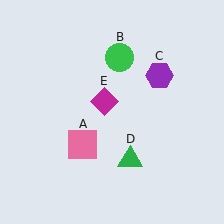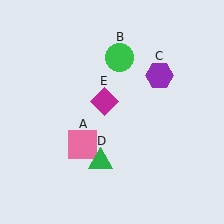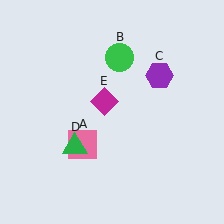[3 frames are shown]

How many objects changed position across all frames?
1 object changed position: green triangle (object D).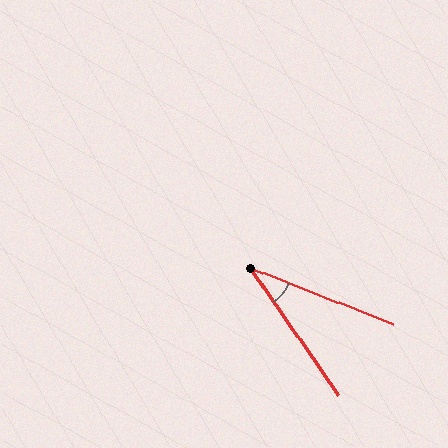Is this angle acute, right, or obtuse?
It is acute.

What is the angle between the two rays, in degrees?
Approximately 34 degrees.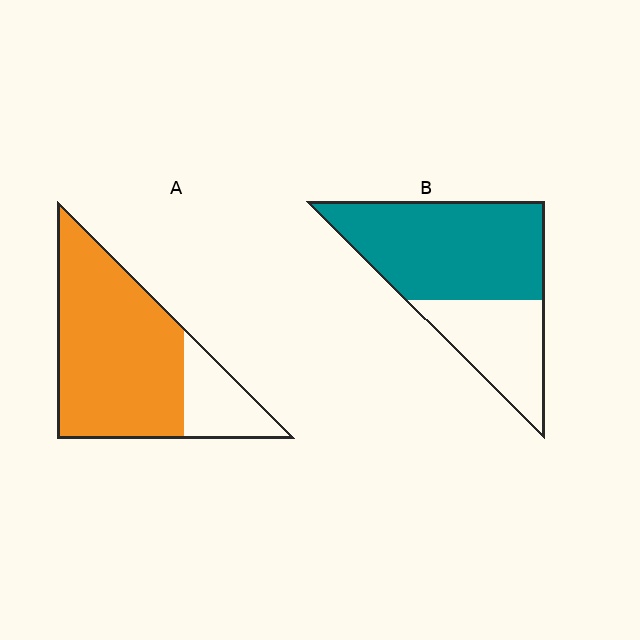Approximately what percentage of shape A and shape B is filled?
A is approximately 80% and B is approximately 65%.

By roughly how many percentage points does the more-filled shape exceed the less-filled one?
By roughly 10 percentage points (A over B).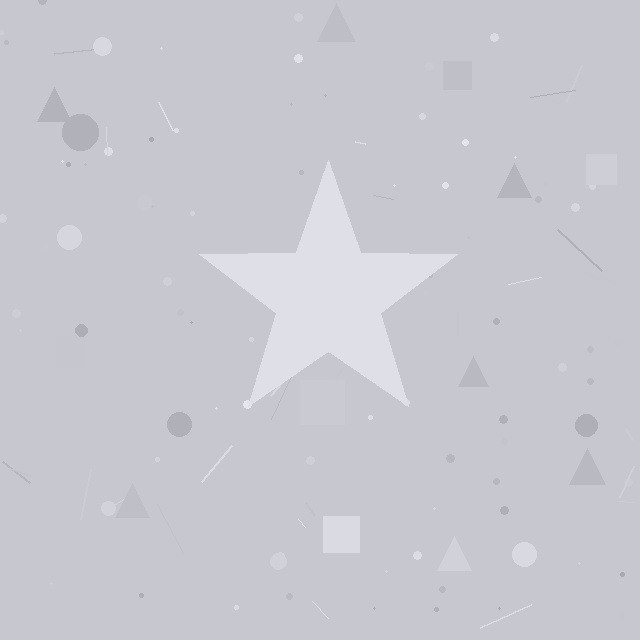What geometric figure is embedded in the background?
A star is embedded in the background.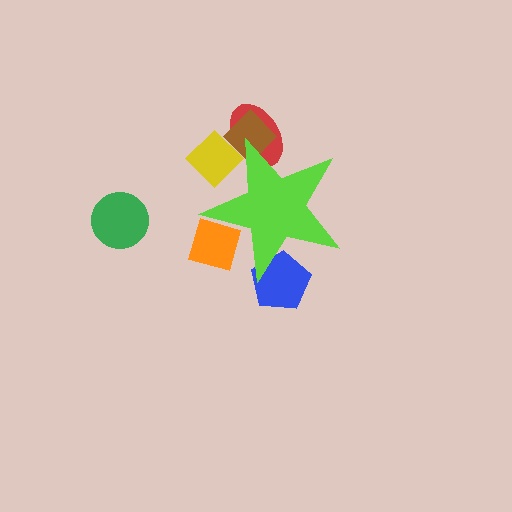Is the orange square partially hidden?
Yes, the orange square is partially hidden behind the lime star.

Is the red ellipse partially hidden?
Yes, the red ellipse is partially hidden behind the lime star.